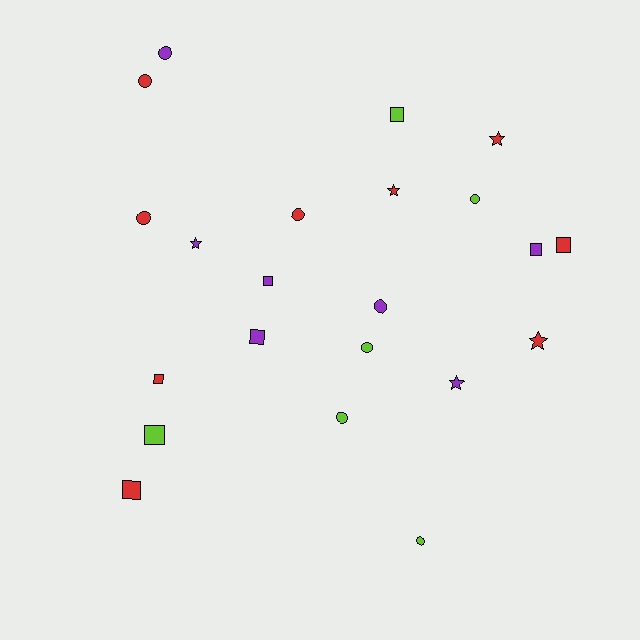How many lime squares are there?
There are 2 lime squares.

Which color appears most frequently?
Red, with 9 objects.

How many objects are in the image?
There are 22 objects.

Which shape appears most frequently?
Circle, with 9 objects.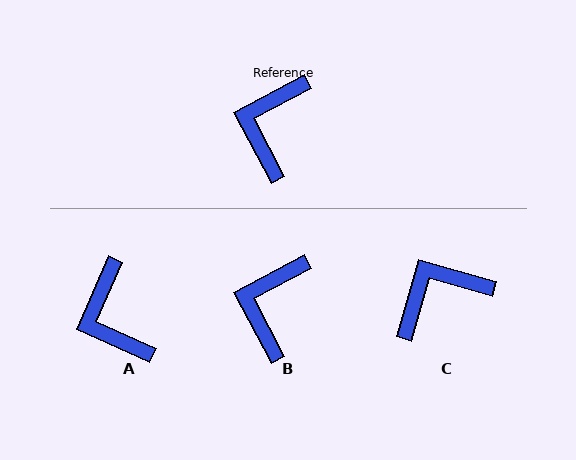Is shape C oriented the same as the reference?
No, it is off by about 44 degrees.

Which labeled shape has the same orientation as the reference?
B.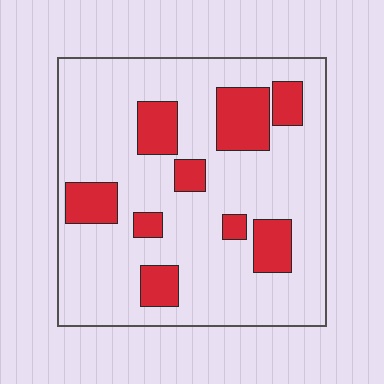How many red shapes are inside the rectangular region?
9.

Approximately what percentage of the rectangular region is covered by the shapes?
Approximately 20%.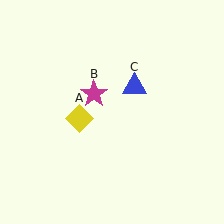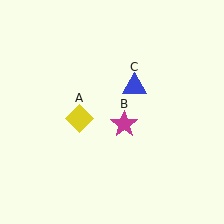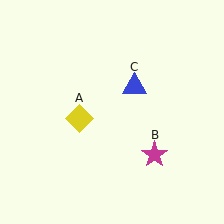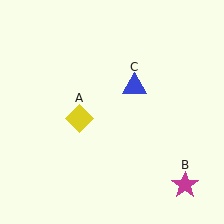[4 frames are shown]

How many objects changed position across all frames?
1 object changed position: magenta star (object B).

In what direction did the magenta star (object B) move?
The magenta star (object B) moved down and to the right.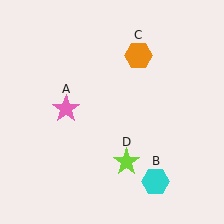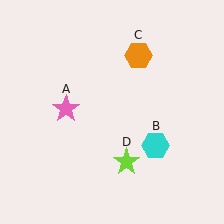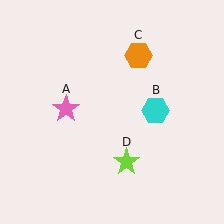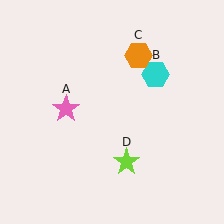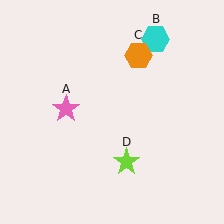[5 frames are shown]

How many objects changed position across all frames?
1 object changed position: cyan hexagon (object B).